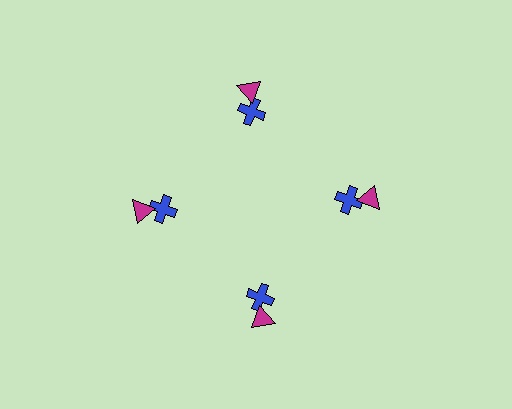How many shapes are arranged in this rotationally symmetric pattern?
There are 8 shapes, arranged in 4 groups of 2.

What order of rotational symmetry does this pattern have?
This pattern has 4-fold rotational symmetry.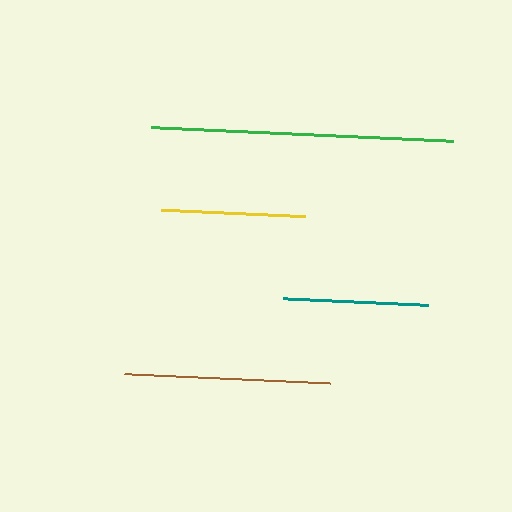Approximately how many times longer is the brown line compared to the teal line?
The brown line is approximately 1.4 times the length of the teal line.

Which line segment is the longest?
The green line is the longest at approximately 304 pixels.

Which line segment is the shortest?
The yellow line is the shortest at approximately 144 pixels.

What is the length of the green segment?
The green segment is approximately 304 pixels long.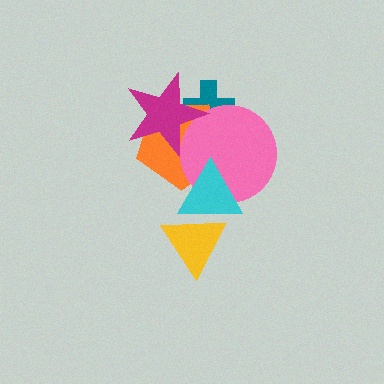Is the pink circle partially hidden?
Yes, it is partially covered by another shape.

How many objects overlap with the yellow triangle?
1 object overlaps with the yellow triangle.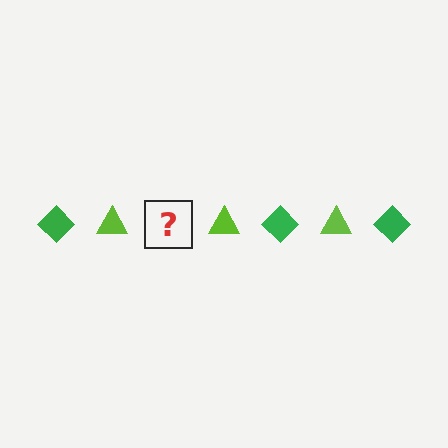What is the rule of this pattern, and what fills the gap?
The rule is that the pattern alternates between green diamond and lime triangle. The gap should be filled with a green diamond.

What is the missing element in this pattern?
The missing element is a green diamond.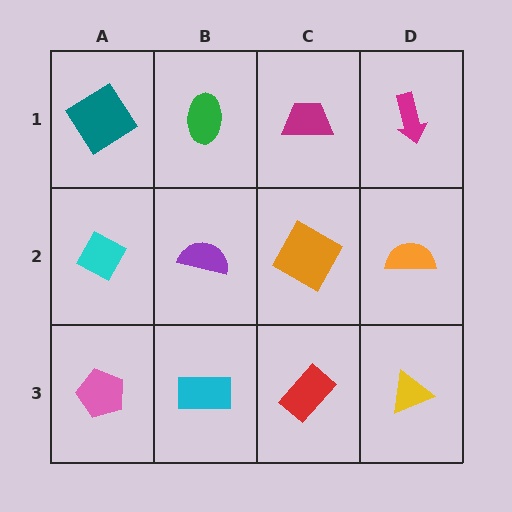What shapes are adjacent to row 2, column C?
A magenta trapezoid (row 1, column C), a red rectangle (row 3, column C), a purple semicircle (row 2, column B), an orange semicircle (row 2, column D).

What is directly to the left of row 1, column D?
A magenta trapezoid.